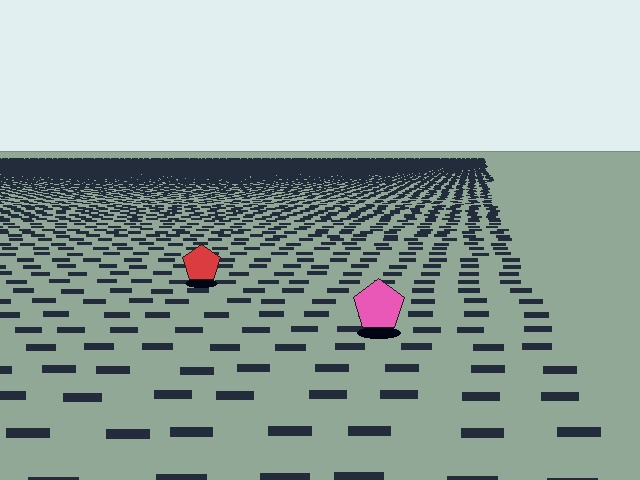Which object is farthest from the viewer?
The red pentagon is farthest from the viewer. It appears smaller and the ground texture around it is denser.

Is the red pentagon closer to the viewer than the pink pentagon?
No. The pink pentagon is closer — you can tell from the texture gradient: the ground texture is coarser near it.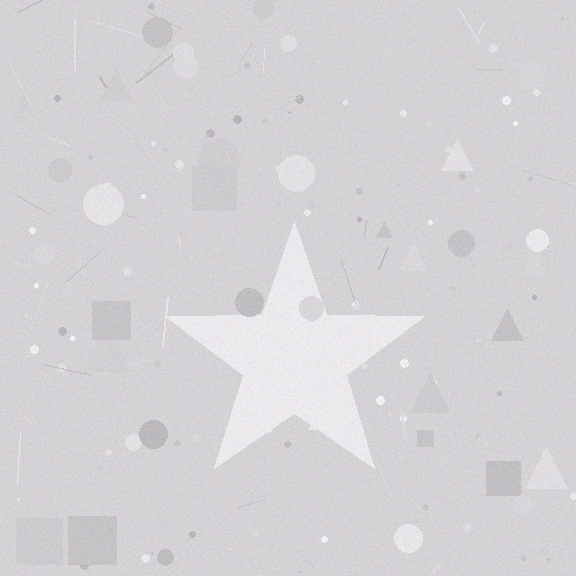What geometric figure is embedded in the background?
A star is embedded in the background.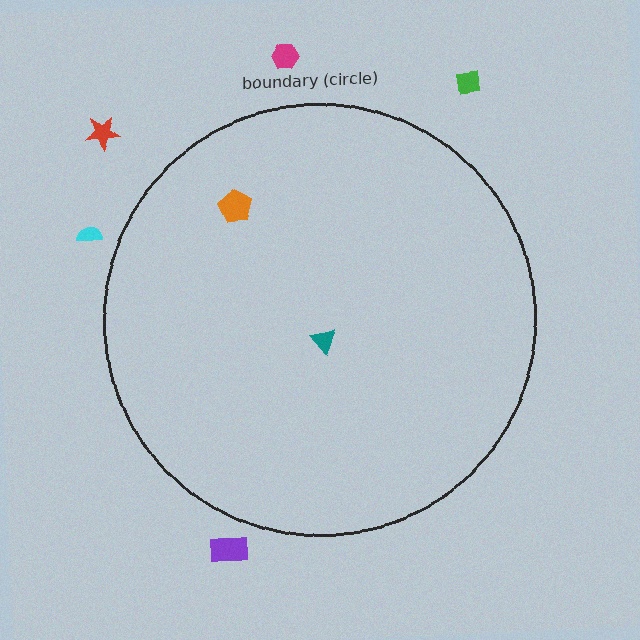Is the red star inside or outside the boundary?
Outside.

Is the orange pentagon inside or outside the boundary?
Inside.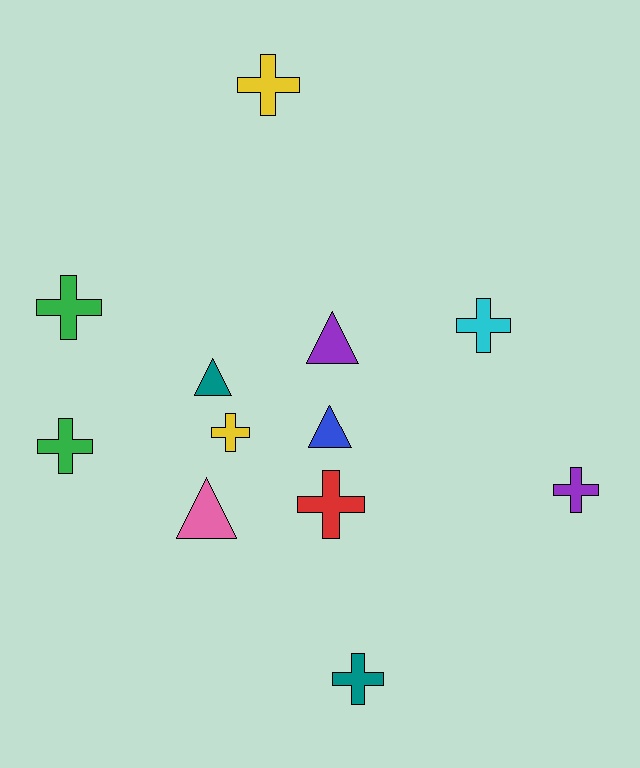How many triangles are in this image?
There are 4 triangles.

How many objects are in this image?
There are 12 objects.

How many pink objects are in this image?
There is 1 pink object.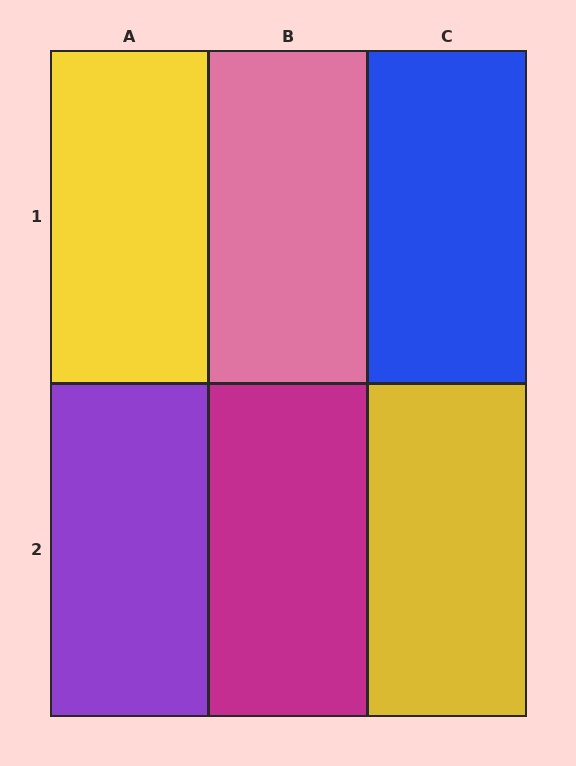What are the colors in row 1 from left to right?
Yellow, pink, blue.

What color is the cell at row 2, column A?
Purple.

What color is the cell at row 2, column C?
Yellow.